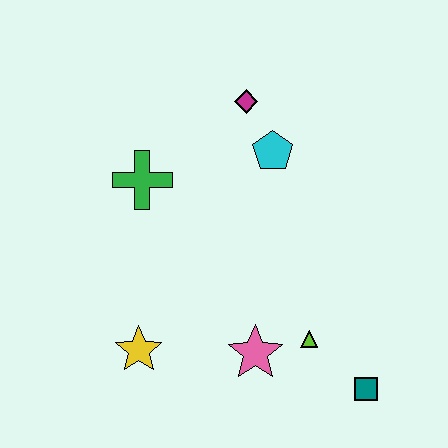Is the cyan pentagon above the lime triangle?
Yes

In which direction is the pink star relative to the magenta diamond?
The pink star is below the magenta diamond.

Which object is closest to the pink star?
The lime triangle is closest to the pink star.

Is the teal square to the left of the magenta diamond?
No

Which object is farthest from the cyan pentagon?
The teal square is farthest from the cyan pentagon.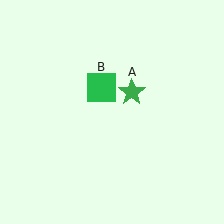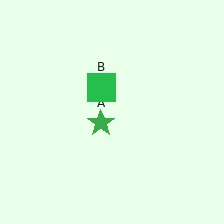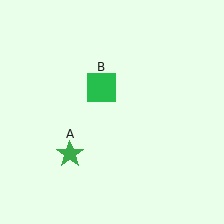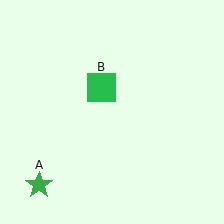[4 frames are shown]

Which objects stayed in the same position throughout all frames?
Green square (object B) remained stationary.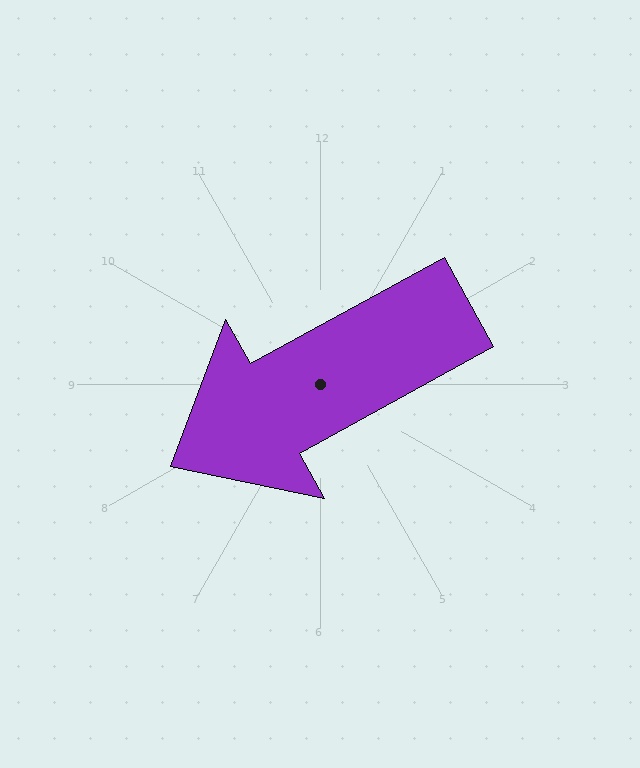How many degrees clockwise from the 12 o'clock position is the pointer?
Approximately 241 degrees.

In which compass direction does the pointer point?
Southwest.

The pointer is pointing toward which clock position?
Roughly 8 o'clock.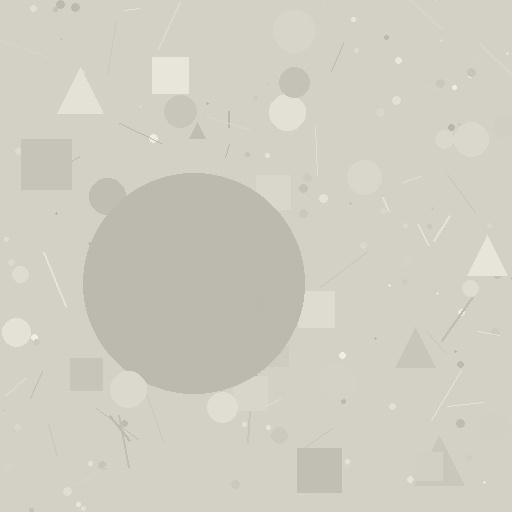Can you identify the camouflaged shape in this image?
The camouflaged shape is a circle.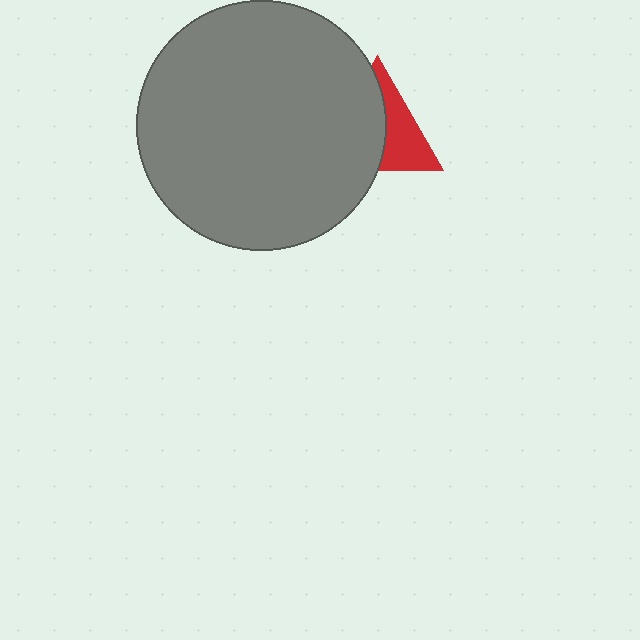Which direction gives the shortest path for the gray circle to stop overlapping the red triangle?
Moving left gives the shortest separation.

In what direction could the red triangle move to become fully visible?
The red triangle could move right. That would shift it out from behind the gray circle entirely.